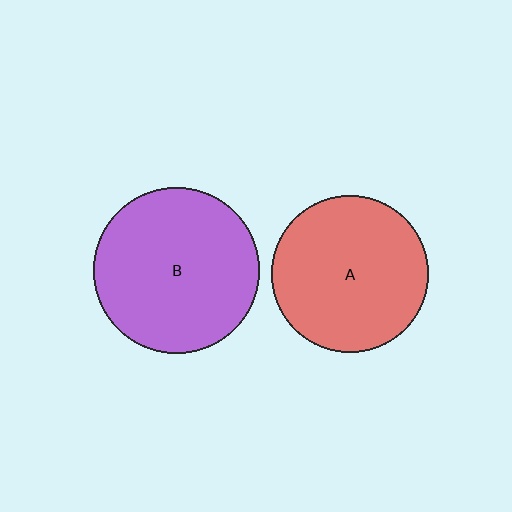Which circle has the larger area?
Circle B (purple).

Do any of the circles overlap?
No, none of the circles overlap.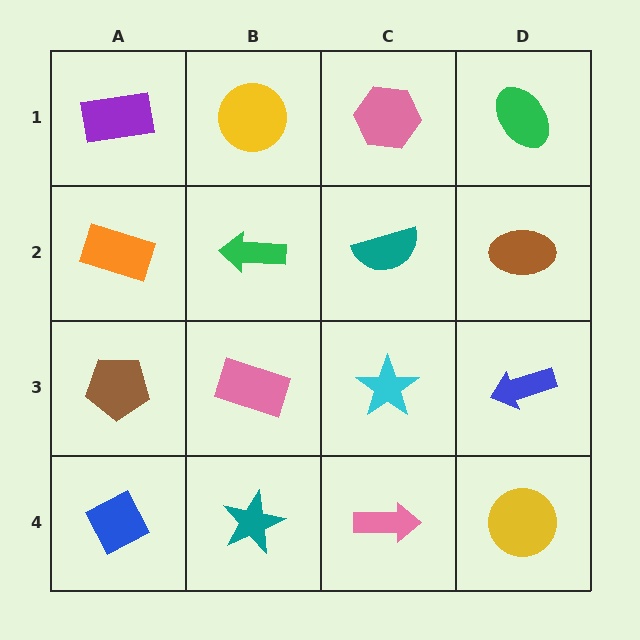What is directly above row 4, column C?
A cyan star.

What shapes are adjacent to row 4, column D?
A blue arrow (row 3, column D), a pink arrow (row 4, column C).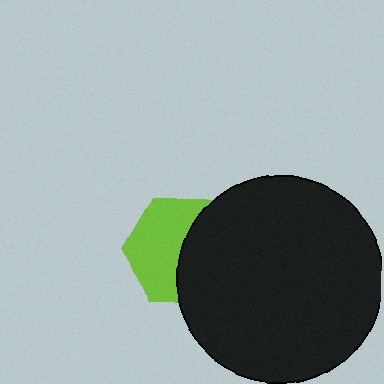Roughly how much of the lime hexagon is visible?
About half of it is visible (roughly 54%).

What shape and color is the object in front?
The object in front is a black circle.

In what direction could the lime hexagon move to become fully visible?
The lime hexagon could move left. That would shift it out from behind the black circle entirely.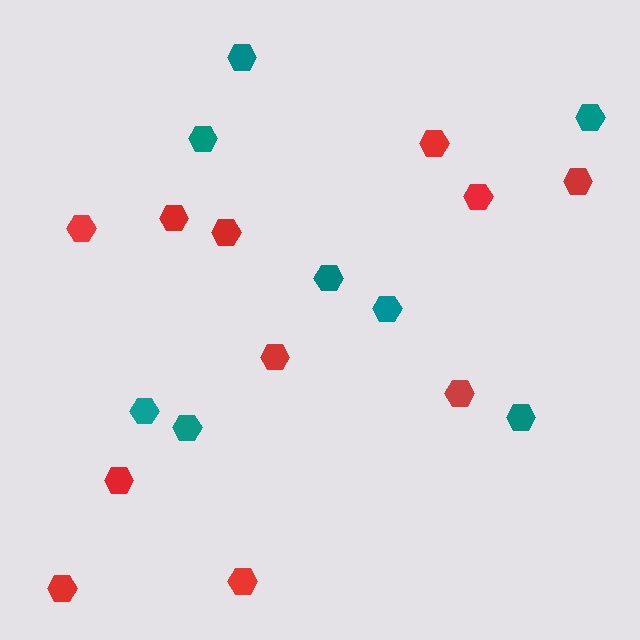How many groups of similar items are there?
There are 2 groups: one group of red hexagons (11) and one group of teal hexagons (8).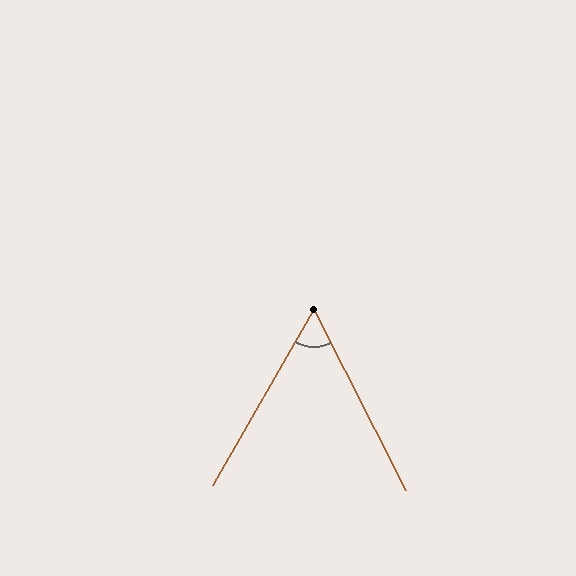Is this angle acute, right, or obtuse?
It is acute.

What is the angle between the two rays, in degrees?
Approximately 57 degrees.